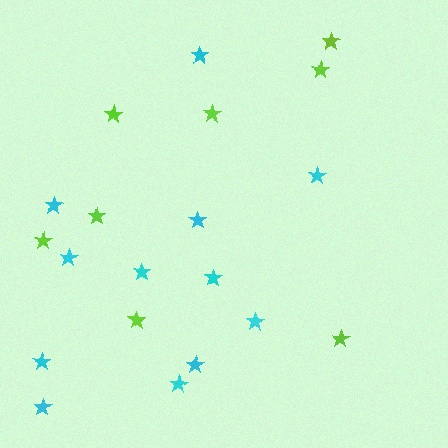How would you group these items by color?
There are 2 groups: one group of lime stars (8) and one group of cyan stars (12).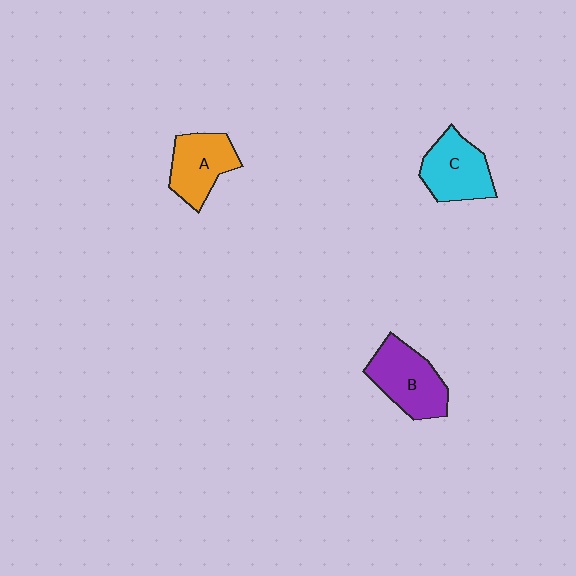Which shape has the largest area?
Shape B (purple).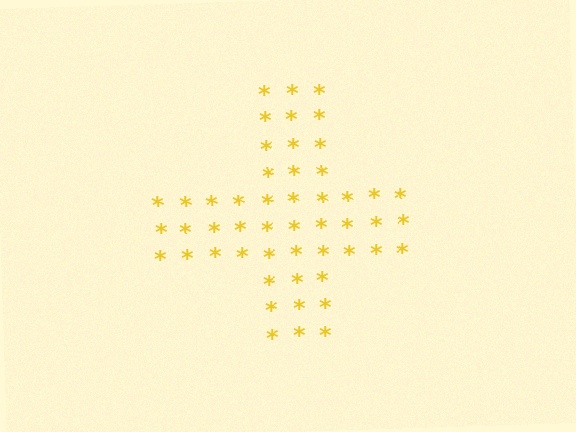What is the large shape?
The large shape is a cross.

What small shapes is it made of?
It is made of small asterisks.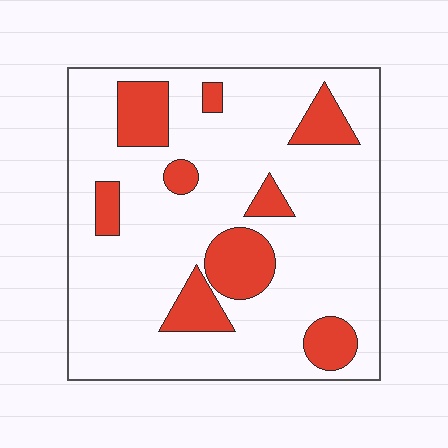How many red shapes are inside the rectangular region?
9.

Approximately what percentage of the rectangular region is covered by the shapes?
Approximately 20%.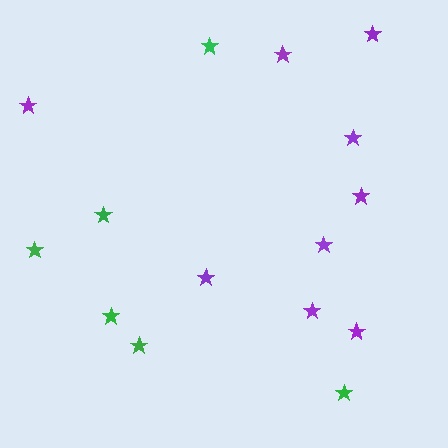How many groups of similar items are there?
There are 2 groups: one group of green stars (6) and one group of purple stars (9).